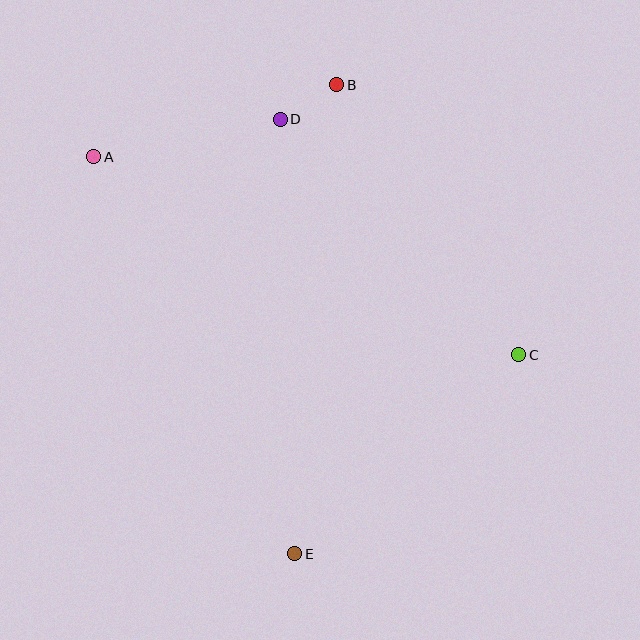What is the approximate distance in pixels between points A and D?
The distance between A and D is approximately 190 pixels.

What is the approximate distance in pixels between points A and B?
The distance between A and B is approximately 254 pixels.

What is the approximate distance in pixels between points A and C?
The distance between A and C is approximately 469 pixels.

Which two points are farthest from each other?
Points B and E are farthest from each other.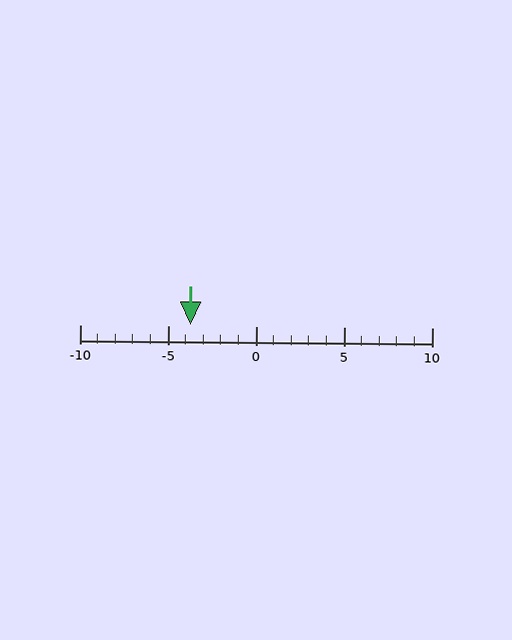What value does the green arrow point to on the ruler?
The green arrow points to approximately -4.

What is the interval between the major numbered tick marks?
The major tick marks are spaced 5 units apart.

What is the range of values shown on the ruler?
The ruler shows values from -10 to 10.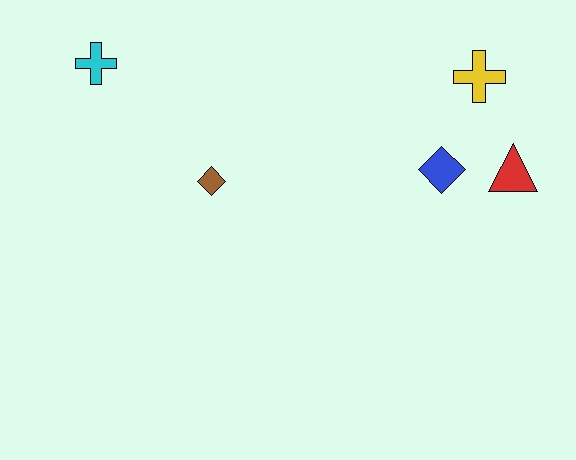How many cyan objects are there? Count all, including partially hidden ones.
There is 1 cyan object.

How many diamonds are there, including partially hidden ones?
There are 2 diamonds.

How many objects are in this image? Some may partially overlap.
There are 5 objects.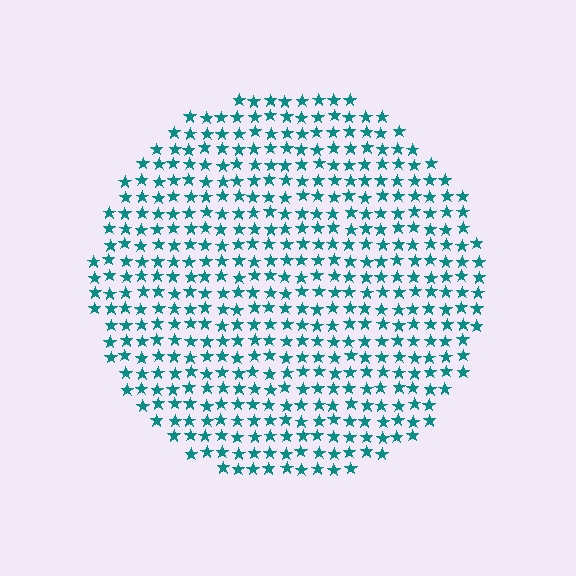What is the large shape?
The large shape is a circle.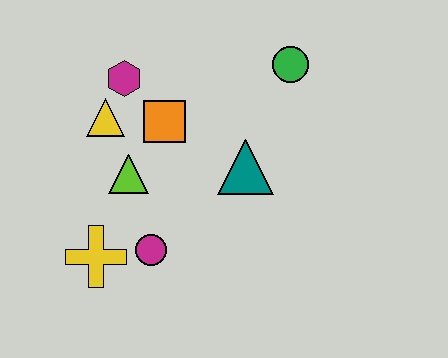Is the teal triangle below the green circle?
Yes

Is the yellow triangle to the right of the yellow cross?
Yes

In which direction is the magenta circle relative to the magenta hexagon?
The magenta circle is below the magenta hexagon.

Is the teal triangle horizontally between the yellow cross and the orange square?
No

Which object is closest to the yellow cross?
The magenta circle is closest to the yellow cross.